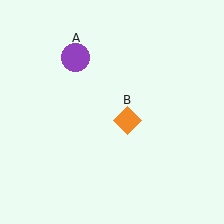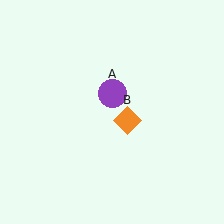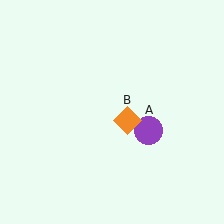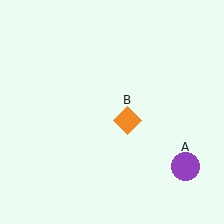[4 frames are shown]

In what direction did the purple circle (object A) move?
The purple circle (object A) moved down and to the right.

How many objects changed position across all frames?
1 object changed position: purple circle (object A).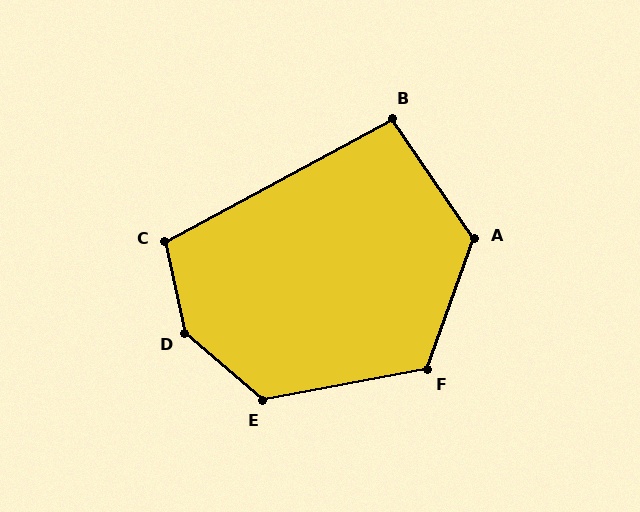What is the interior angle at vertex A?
Approximately 126 degrees (obtuse).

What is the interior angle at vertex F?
Approximately 121 degrees (obtuse).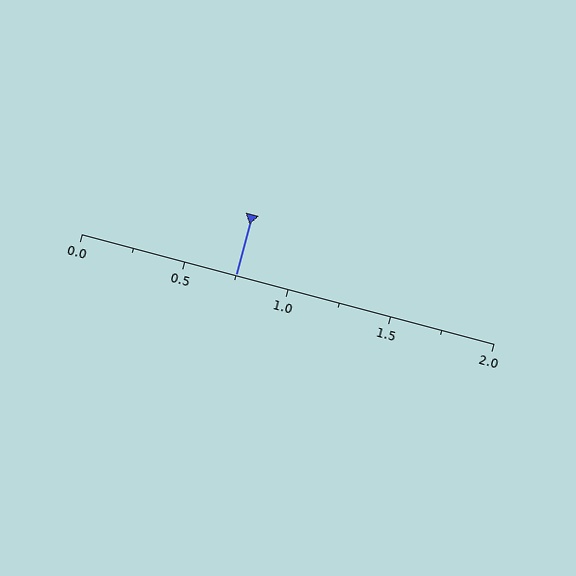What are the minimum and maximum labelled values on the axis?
The axis runs from 0.0 to 2.0.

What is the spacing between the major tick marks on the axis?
The major ticks are spaced 0.5 apart.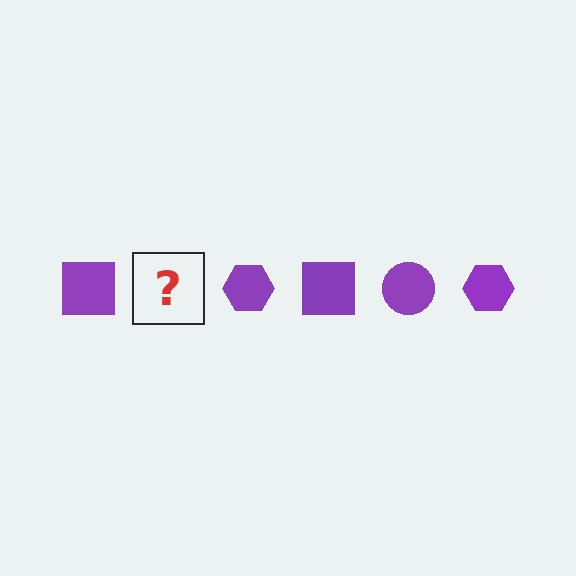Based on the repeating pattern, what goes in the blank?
The blank should be a purple circle.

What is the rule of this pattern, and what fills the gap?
The rule is that the pattern cycles through square, circle, hexagon shapes in purple. The gap should be filled with a purple circle.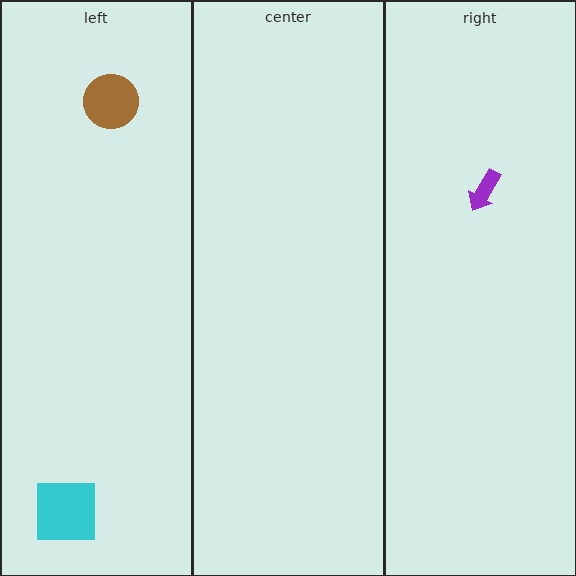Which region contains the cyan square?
The left region.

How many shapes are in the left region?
2.